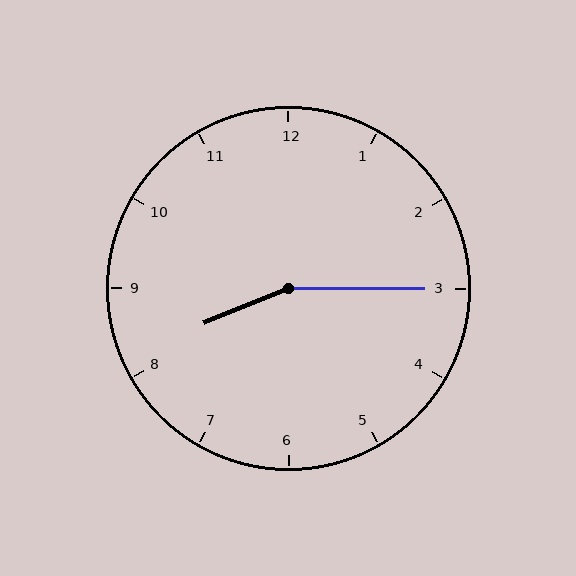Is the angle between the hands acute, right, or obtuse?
It is obtuse.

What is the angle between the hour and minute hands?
Approximately 158 degrees.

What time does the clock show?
8:15.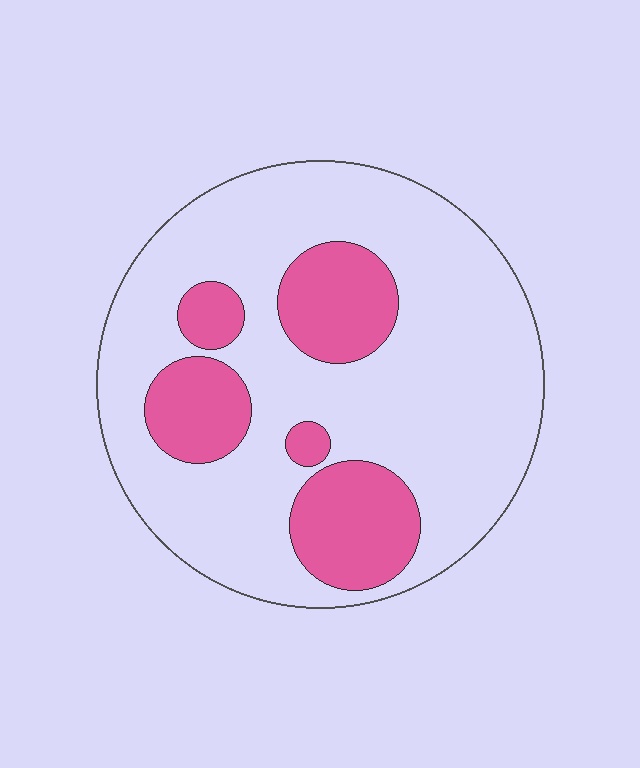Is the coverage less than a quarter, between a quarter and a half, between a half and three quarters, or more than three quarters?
Between a quarter and a half.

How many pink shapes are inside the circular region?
5.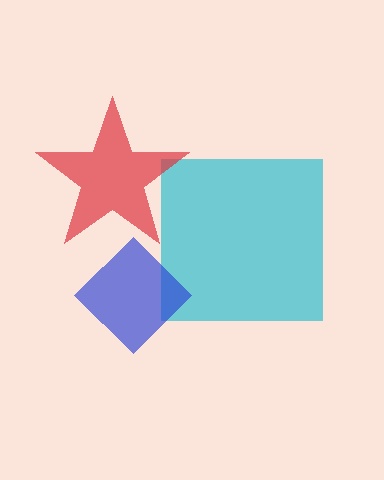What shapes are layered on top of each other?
The layered shapes are: a cyan square, a blue diamond, a red star.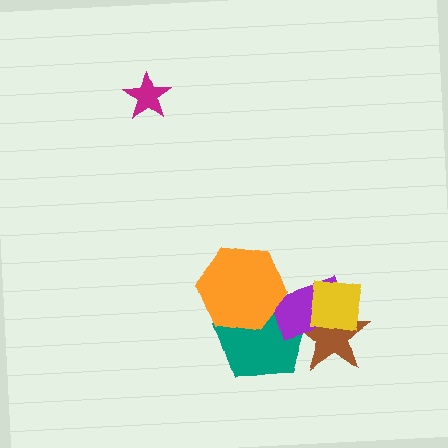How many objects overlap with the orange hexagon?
2 objects overlap with the orange hexagon.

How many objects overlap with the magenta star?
0 objects overlap with the magenta star.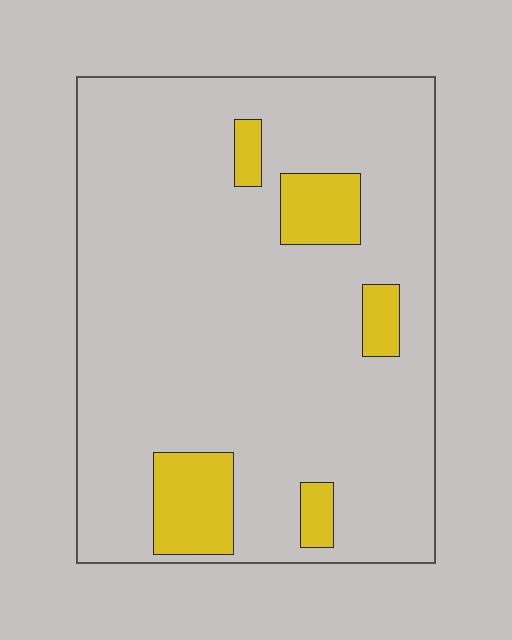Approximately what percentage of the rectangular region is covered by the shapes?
Approximately 10%.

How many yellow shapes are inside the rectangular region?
5.